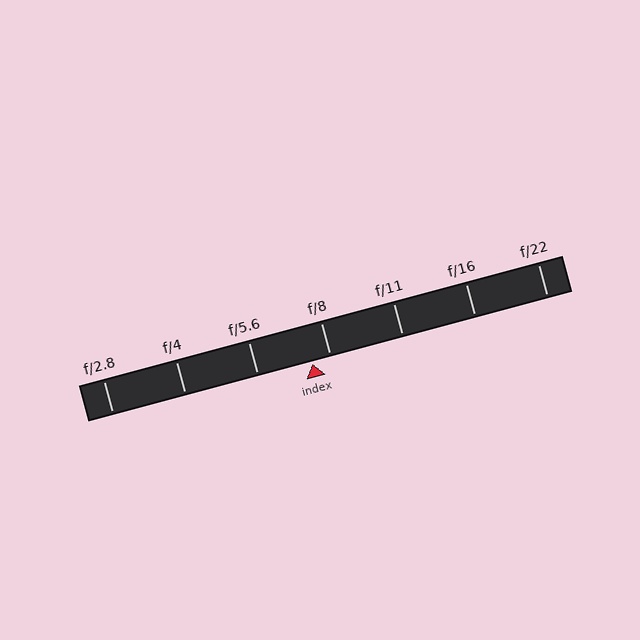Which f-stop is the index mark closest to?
The index mark is closest to f/8.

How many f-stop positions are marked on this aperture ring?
There are 7 f-stop positions marked.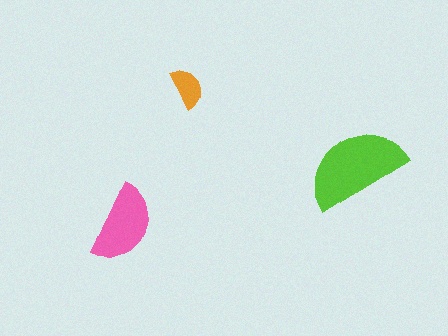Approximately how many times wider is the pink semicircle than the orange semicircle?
About 2 times wider.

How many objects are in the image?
There are 3 objects in the image.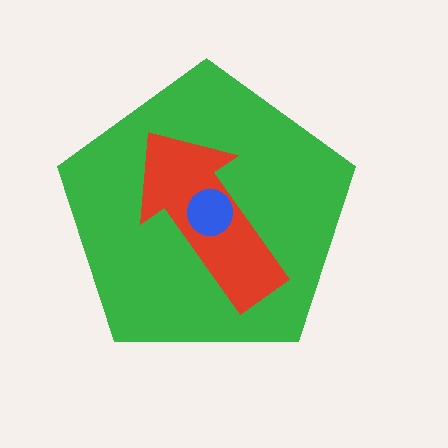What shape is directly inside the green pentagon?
The red arrow.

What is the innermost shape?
The blue circle.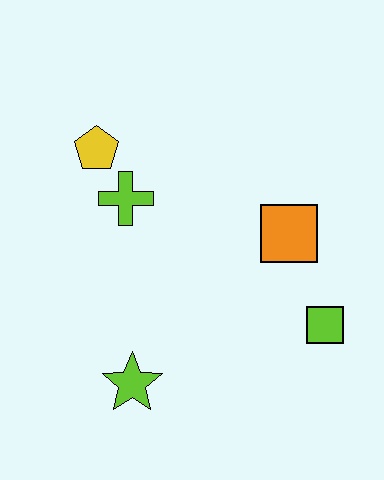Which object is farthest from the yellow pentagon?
The lime square is farthest from the yellow pentagon.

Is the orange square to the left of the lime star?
No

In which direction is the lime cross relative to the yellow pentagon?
The lime cross is below the yellow pentagon.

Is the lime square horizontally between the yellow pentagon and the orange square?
No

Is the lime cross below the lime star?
No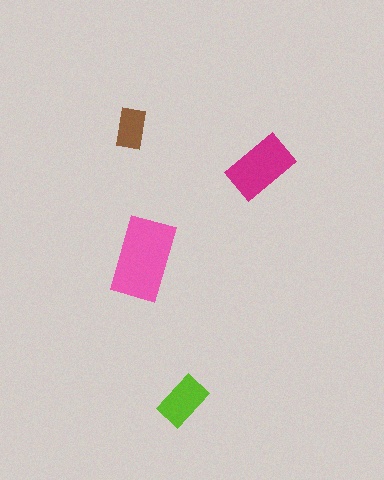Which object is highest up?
The brown rectangle is topmost.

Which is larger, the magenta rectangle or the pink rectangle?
The pink one.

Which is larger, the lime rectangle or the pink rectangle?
The pink one.